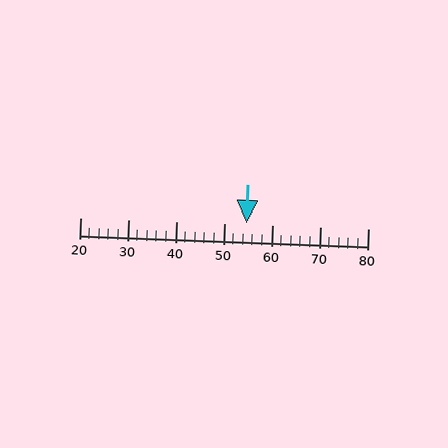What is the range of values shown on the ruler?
The ruler shows values from 20 to 80.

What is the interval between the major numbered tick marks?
The major tick marks are spaced 10 units apart.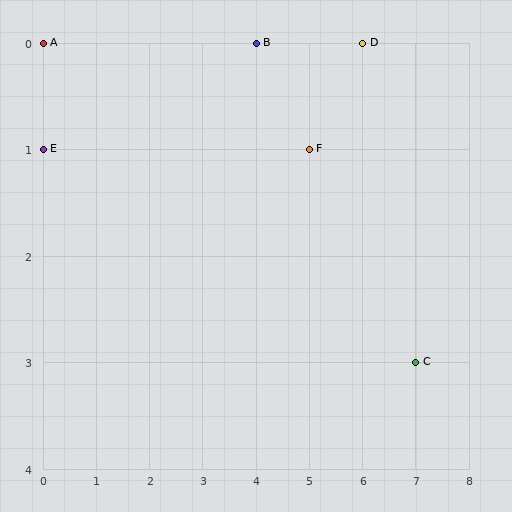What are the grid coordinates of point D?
Point D is at grid coordinates (6, 0).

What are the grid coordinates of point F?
Point F is at grid coordinates (5, 1).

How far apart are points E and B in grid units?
Points E and B are 4 columns and 1 row apart (about 4.1 grid units diagonally).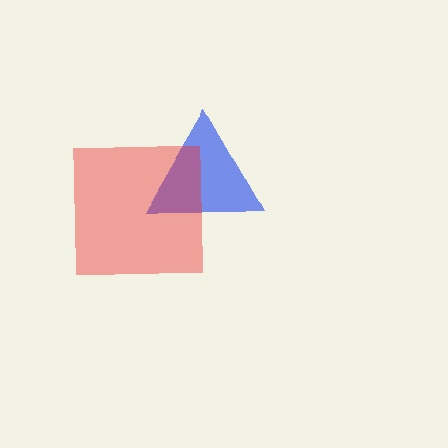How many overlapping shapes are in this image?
There are 2 overlapping shapes in the image.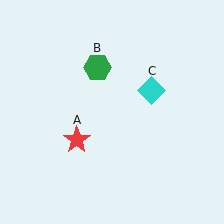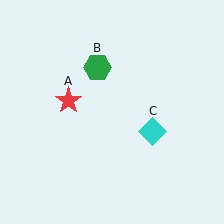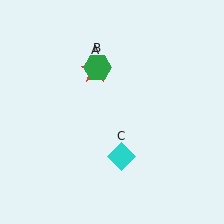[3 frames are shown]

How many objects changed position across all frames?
2 objects changed position: red star (object A), cyan diamond (object C).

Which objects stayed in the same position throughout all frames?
Green hexagon (object B) remained stationary.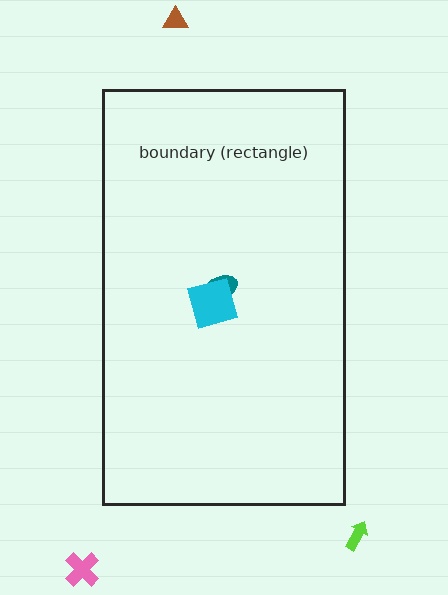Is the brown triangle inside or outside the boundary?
Outside.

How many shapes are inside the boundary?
2 inside, 3 outside.